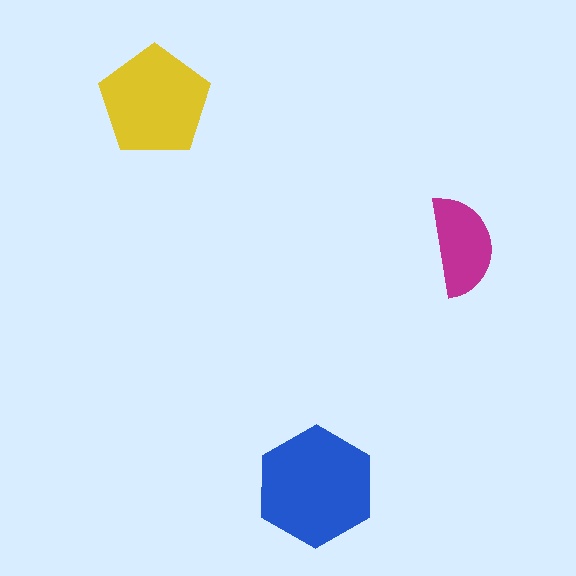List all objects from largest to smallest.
The blue hexagon, the yellow pentagon, the magenta semicircle.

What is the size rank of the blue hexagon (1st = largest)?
1st.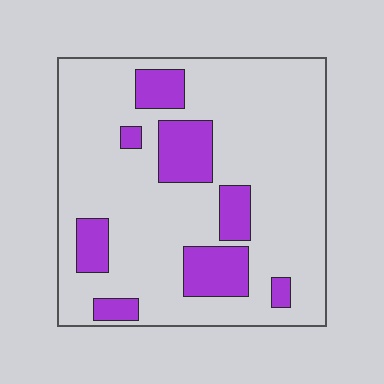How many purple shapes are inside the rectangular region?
8.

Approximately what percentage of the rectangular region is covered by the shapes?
Approximately 20%.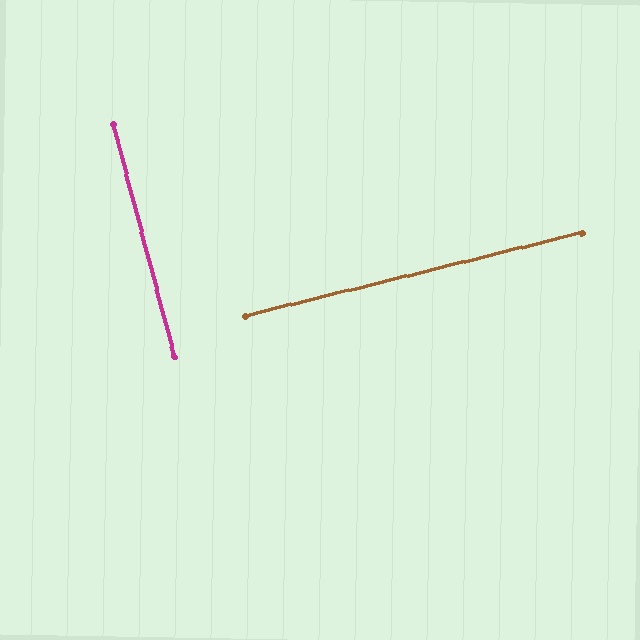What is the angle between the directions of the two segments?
Approximately 89 degrees.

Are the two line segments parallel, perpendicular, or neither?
Perpendicular — they meet at approximately 89°.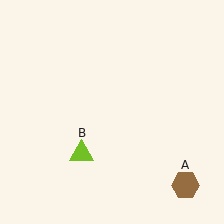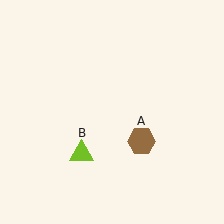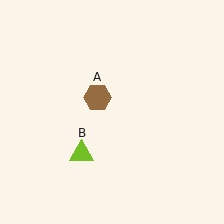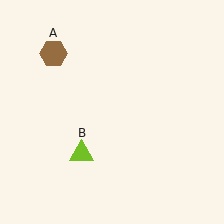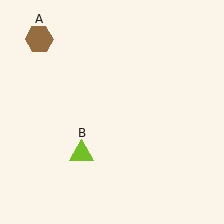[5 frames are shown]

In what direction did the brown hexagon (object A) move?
The brown hexagon (object A) moved up and to the left.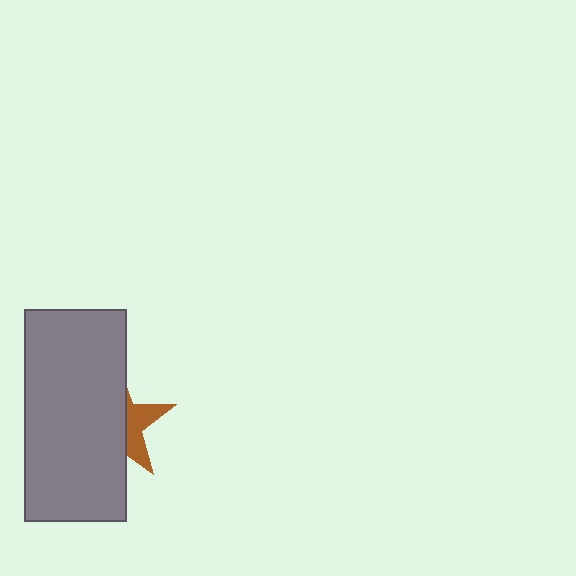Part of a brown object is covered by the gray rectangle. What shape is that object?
It is a star.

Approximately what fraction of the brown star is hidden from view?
Roughly 66% of the brown star is hidden behind the gray rectangle.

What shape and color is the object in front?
The object in front is a gray rectangle.